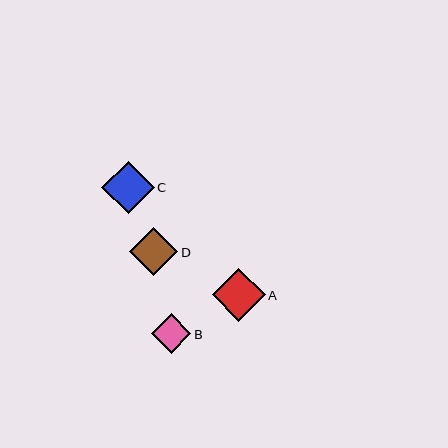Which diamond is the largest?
Diamond A is the largest with a size of approximately 53 pixels.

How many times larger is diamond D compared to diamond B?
Diamond D is approximately 1.2 times the size of diamond B.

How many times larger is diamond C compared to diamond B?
Diamond C is approximately 1.3 times the size of diamond B.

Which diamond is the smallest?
Diamond B is the smallest with a size of approximately 39 pixels.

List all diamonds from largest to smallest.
From largest to smallest: A, C, D, B.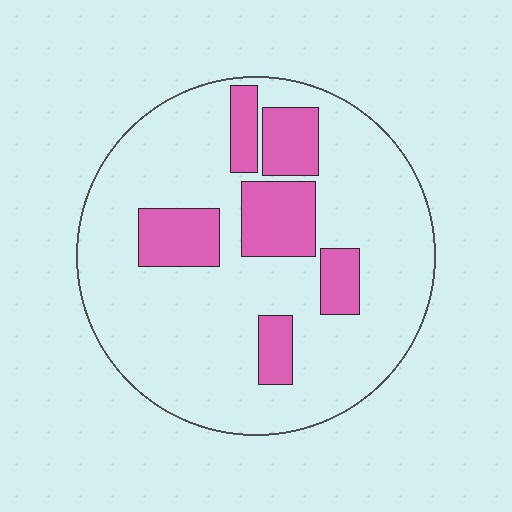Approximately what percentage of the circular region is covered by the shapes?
Approximately 20%.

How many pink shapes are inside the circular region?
6.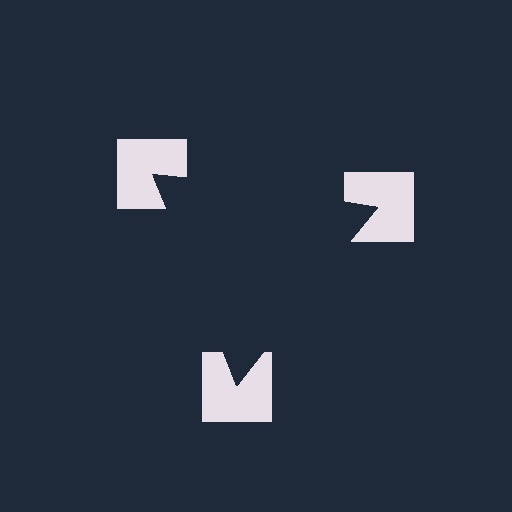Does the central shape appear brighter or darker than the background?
It typically appears slightly darker than the background, even though no actual brightness change is drawn.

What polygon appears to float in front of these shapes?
An illusory triangle — its edges are inferred from the aligned wedge cuts in the notched squares, not physically drawn.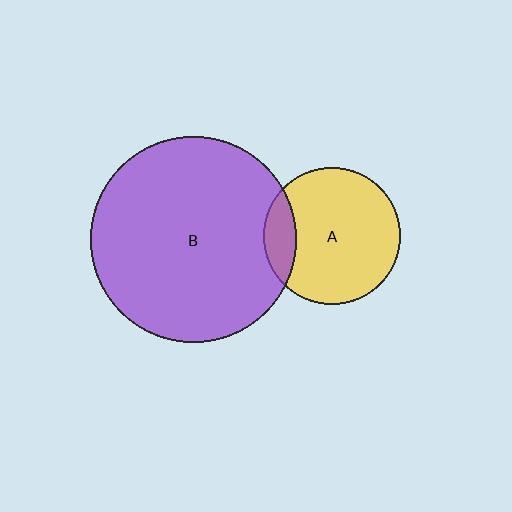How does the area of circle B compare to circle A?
Approximately 2.3 times.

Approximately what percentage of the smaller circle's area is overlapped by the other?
Approximately 15%.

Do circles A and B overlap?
Yes.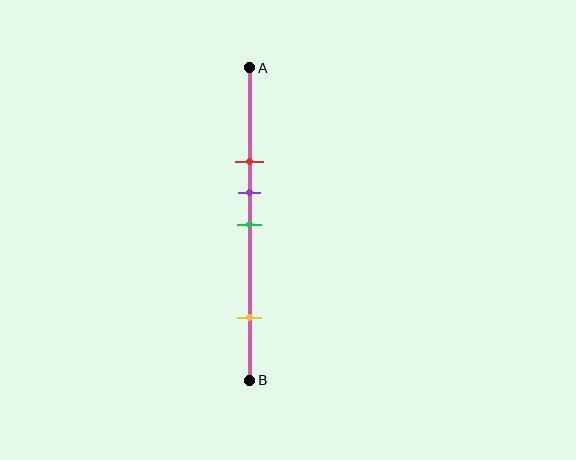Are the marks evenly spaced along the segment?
No, the marks are not evenly spaced.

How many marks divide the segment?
There are 4 marks dividing the segment.